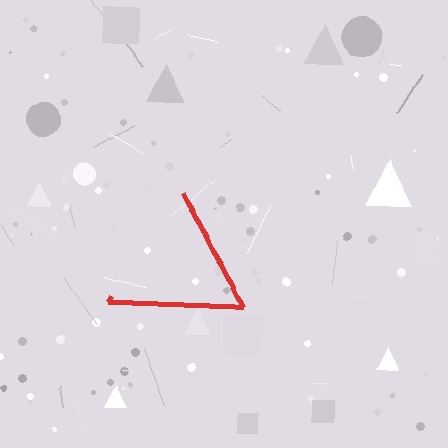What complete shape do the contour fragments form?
The contour fragments form a triangle.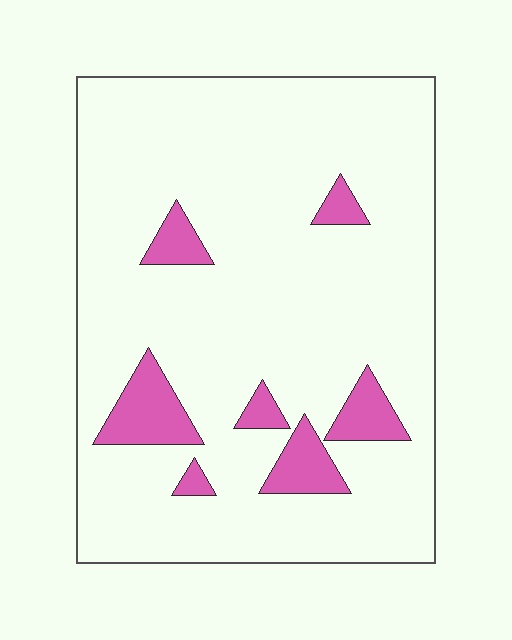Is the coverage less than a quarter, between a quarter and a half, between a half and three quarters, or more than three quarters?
Less than a quarter.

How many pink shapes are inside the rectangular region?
7.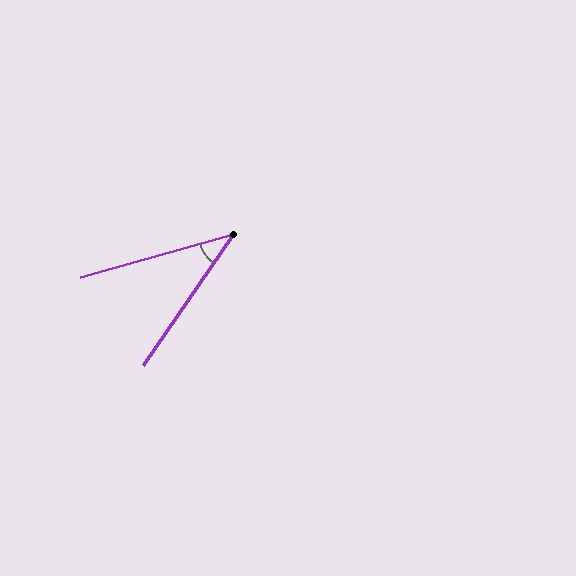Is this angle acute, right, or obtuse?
It is acute.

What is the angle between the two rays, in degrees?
Approximately 40 degrees.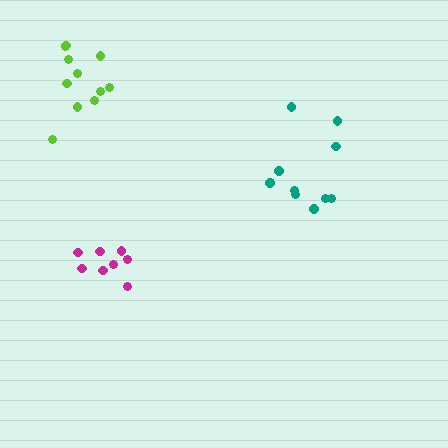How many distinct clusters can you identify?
There are 3 distinct clusters.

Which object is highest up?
The lime cluster is topmost.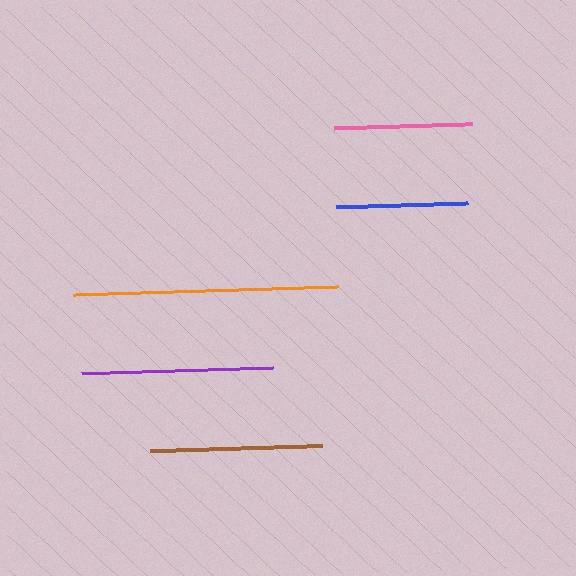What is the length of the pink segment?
The pink segment is approximately 138 pixels long.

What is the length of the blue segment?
The blue segment is approximately 131 pixels long.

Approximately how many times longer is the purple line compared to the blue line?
The purple line is approximately 1.5 times the length of the blue line.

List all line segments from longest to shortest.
From longest to shortest: orange, purple, brown, pink, blue.